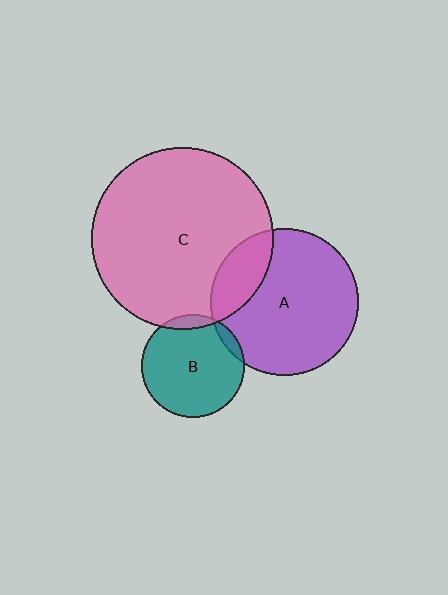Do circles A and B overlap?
Yes.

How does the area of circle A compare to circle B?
Approximately 2.1 times.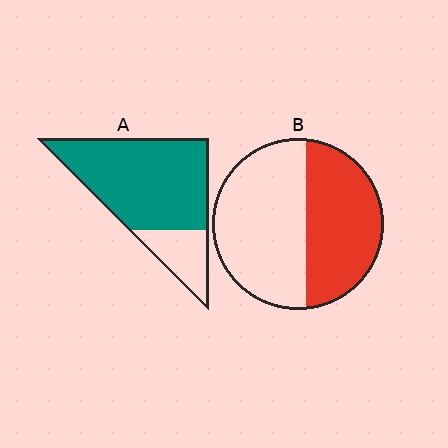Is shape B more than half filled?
No.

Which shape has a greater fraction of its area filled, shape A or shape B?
Shape A.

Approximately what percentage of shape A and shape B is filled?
A is approximately 80% and B is approximately 45%.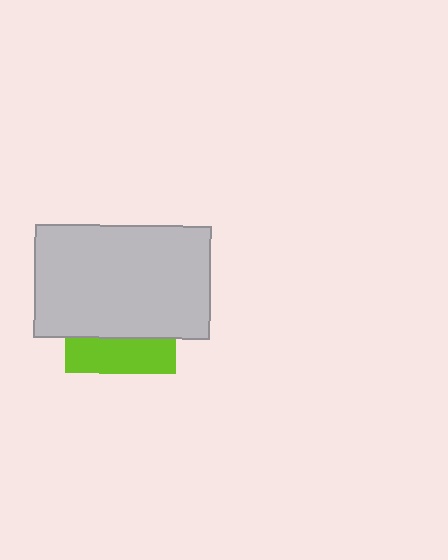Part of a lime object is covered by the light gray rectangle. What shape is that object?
It is a square.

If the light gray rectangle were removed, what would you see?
You would see the complete lime square.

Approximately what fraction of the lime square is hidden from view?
Roughly 68% of the lime square is hidden behind the light gray rectangle.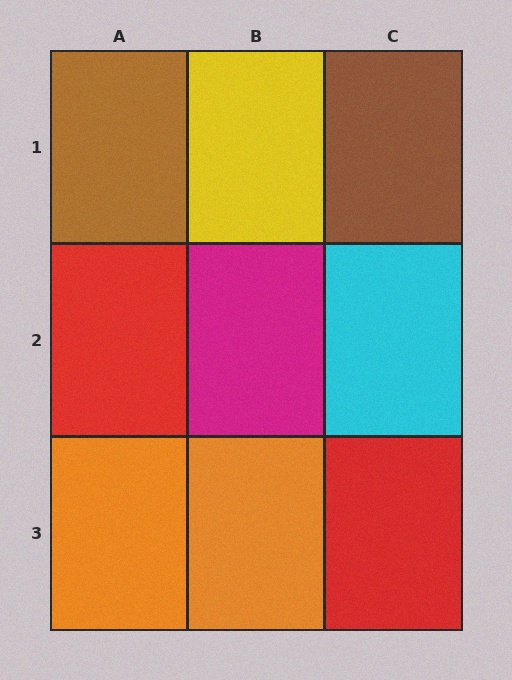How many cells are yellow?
1 cell is yellow.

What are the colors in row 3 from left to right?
Orange, orange, red.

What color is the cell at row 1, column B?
Yellow.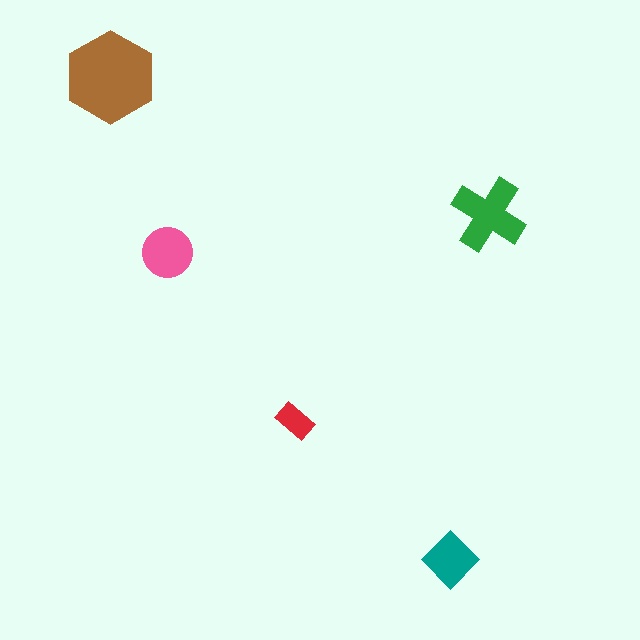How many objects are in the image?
There are 5 objects in the image.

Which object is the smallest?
The red rectangle.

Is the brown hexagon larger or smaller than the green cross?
Larger.